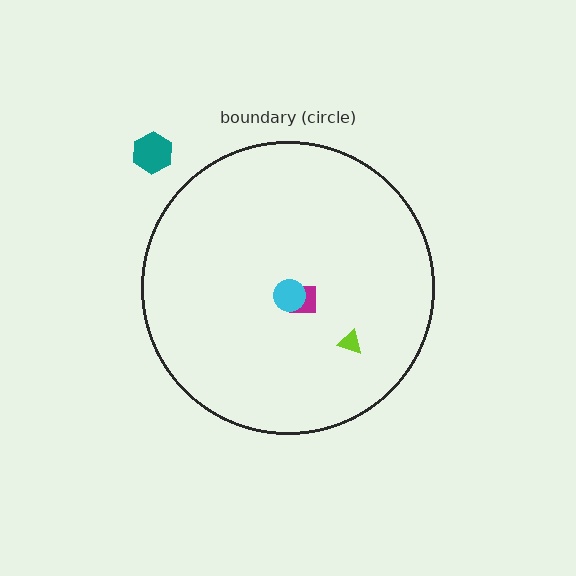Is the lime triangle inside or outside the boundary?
Inside.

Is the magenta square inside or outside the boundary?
Inside.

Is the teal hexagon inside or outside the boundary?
Outside.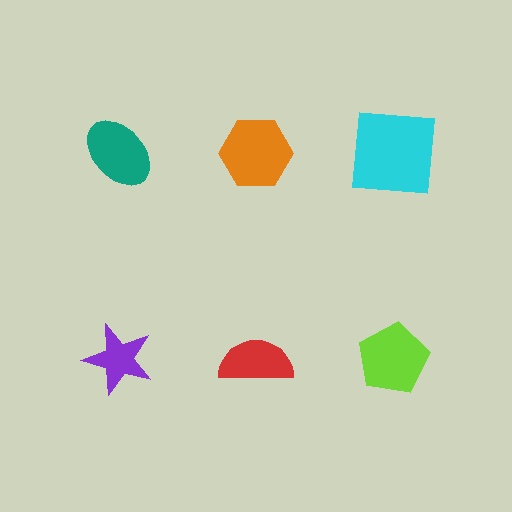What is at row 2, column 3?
A lime pentagon.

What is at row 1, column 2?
An orange hexagon.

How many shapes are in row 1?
3 shapes.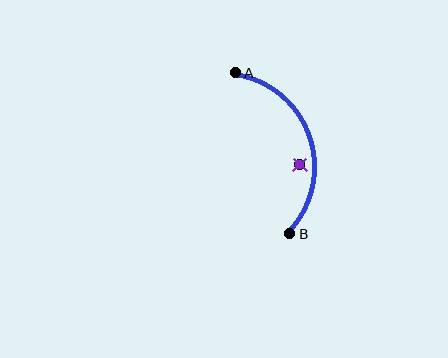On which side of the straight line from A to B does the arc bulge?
The arc bulges to the right of the straight line connecting A and B.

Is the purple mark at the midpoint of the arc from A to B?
No — the purple mark does not lie on the arc at all. It sits slightly inside the curve.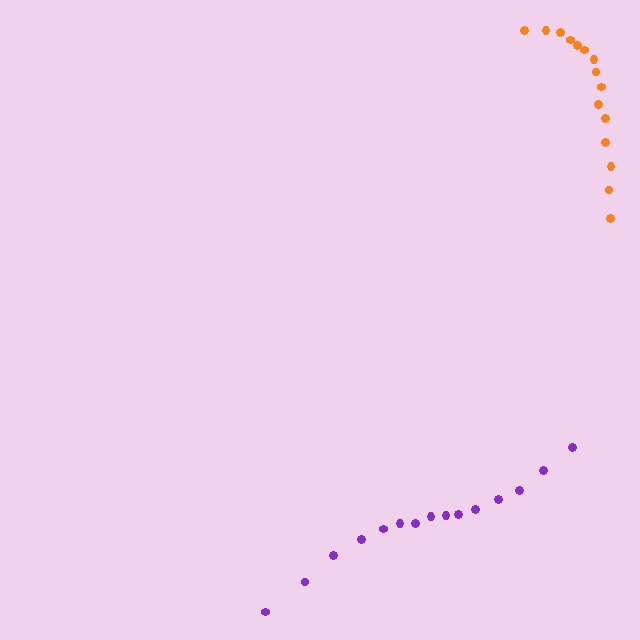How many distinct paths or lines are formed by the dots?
There are 2 distinct paths.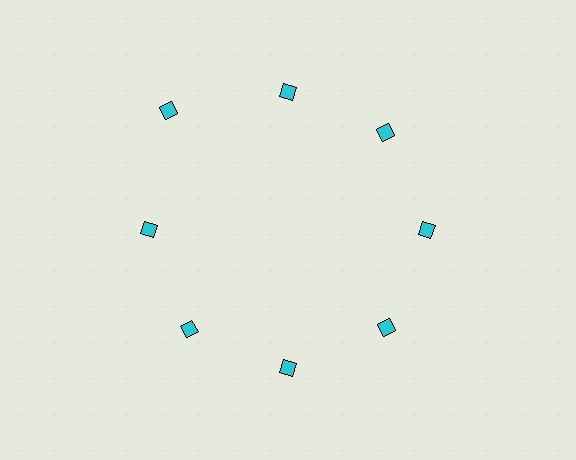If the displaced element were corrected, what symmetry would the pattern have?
It would have 8-fold rotational symmetry — the pattern would map onto itself every 45 degrees.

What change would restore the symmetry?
The symmetry would be restored by moving it inward, back onto the ring so that all 8 diamonds sit at equal angles and equal distance from the center.